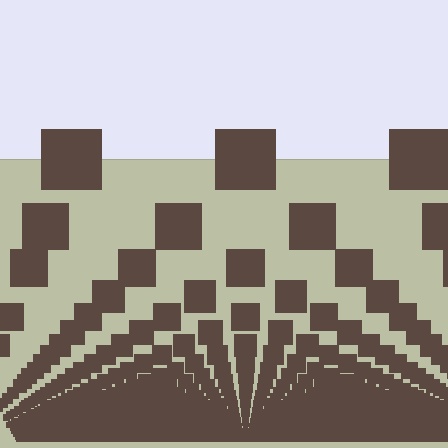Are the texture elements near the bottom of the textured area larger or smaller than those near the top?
Smaller. The gradient is inverted — elements near the bottom are smaller and denser.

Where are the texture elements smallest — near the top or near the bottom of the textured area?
Near the bottom.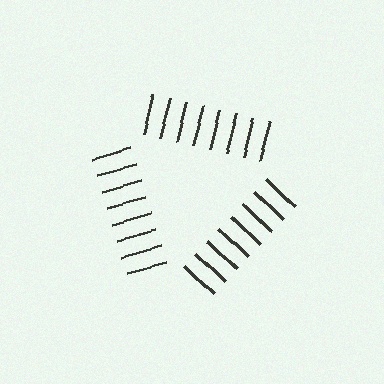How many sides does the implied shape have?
3 sides — the line-ends trace a triangle.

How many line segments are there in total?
24 — 8 along each of the 3 edges.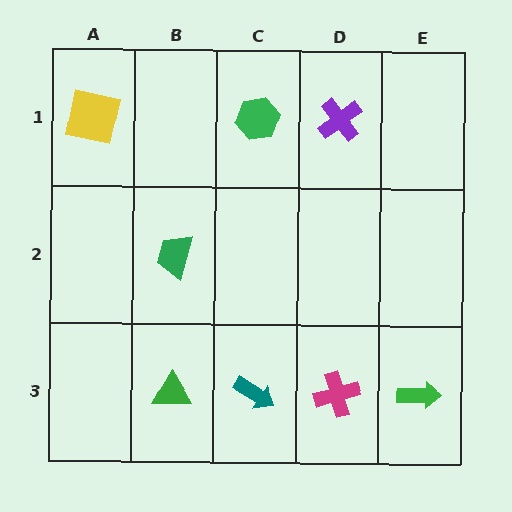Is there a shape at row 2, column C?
No, that cell is empty.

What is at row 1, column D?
A purple cross.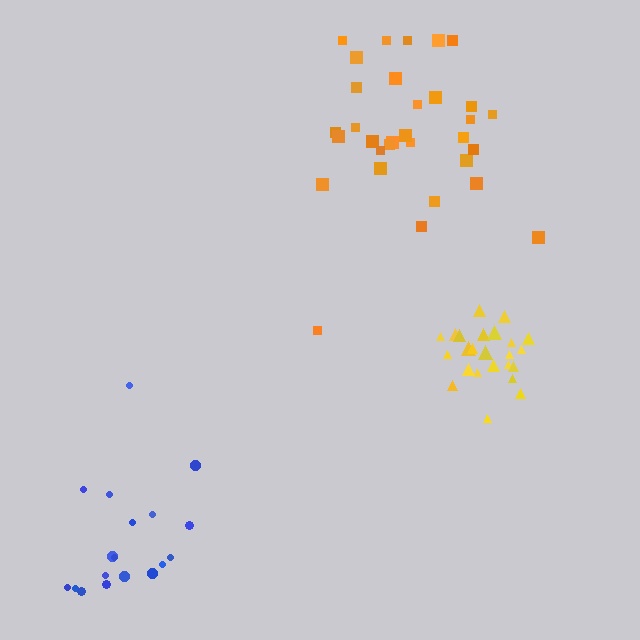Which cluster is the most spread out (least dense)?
Orange.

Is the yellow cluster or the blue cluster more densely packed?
Yellow.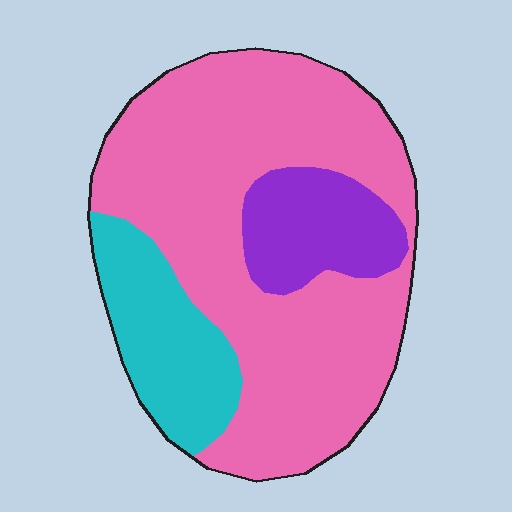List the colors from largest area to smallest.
From largest to smallest: pink, cyan, purple.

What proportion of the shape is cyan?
Cyan takes up less than a quarter of the shape.